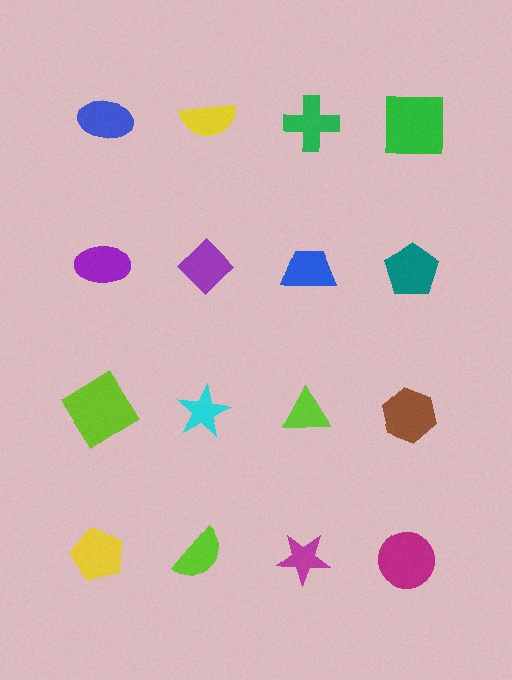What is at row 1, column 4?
A green square.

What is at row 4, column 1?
A yellow pentagon.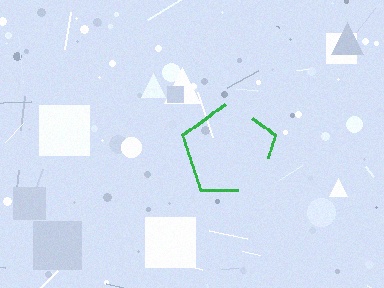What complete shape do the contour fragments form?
The contour fragments form a pentagon.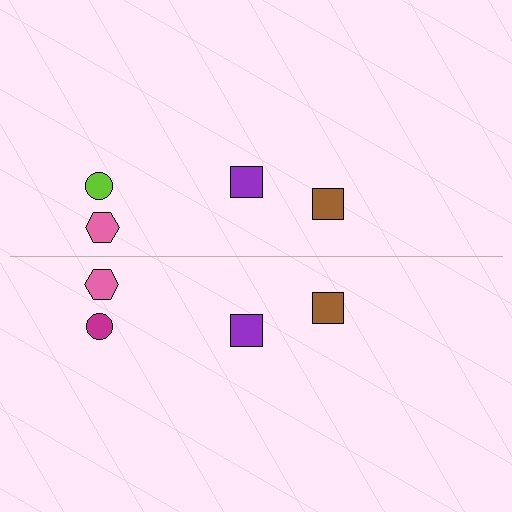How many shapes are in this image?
There are 8 shapes in this image.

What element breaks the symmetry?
The magenta circle on the bottom side breaks the symmetry — its mirror counterpart is lime.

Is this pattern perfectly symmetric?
No, the pattern is not perfectly symmetric. The magenta circle on the bottom side breaks the symmetry — its mirror counterpart is lime.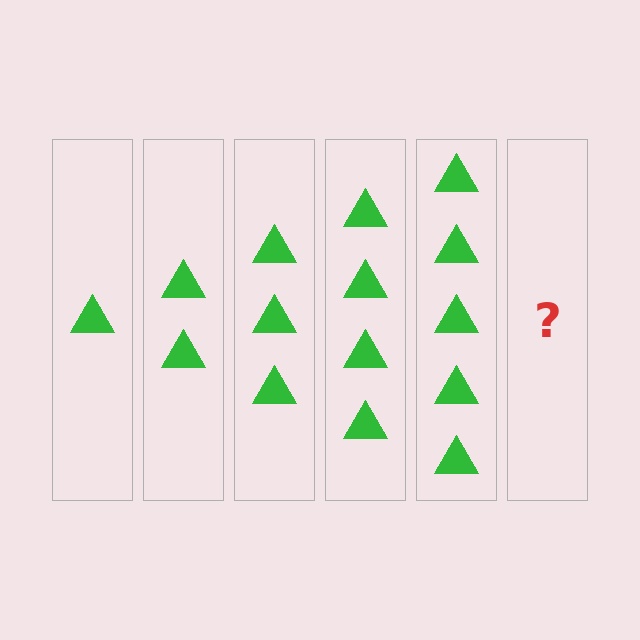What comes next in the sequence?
The next element should be 6 triangles.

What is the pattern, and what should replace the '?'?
The pattern is that each step adds one more triangle. The '?' should be 6 triangles.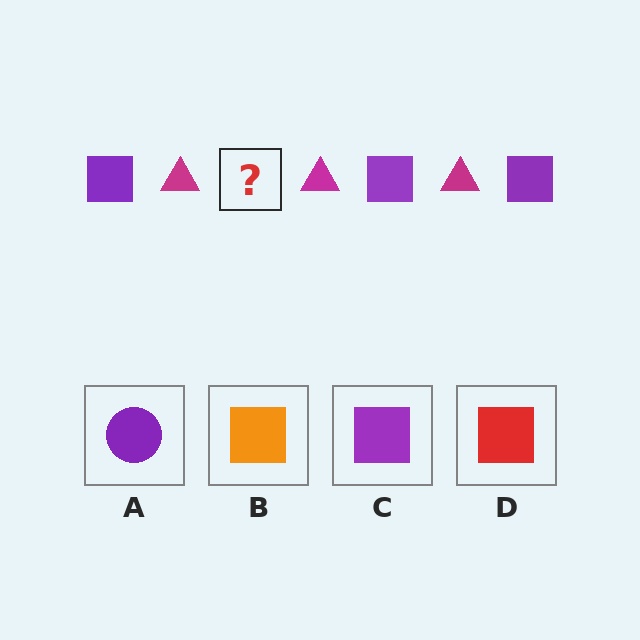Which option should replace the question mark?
Option C.